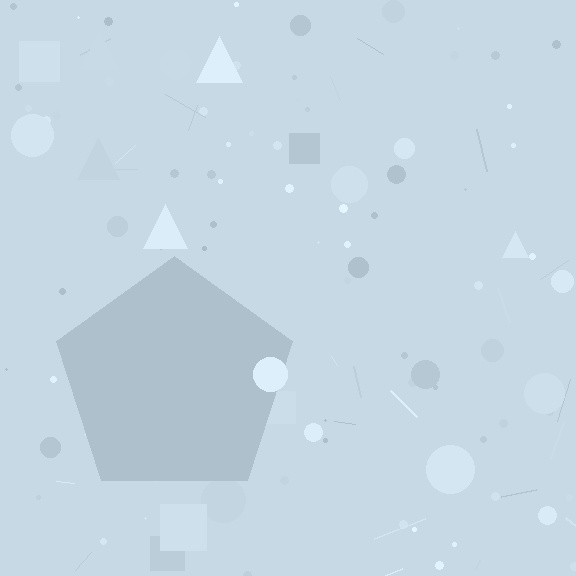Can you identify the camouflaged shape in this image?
The camouflaged shape is a pentagon.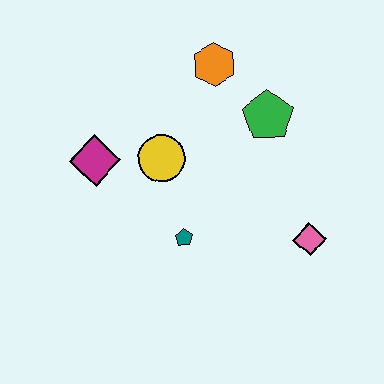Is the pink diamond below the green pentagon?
Yes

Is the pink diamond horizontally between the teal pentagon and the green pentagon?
No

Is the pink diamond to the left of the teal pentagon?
No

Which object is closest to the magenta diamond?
The yellow circle is closest to the magenta diamond.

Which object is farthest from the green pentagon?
The magenta diamond is farthest from the green pentagon.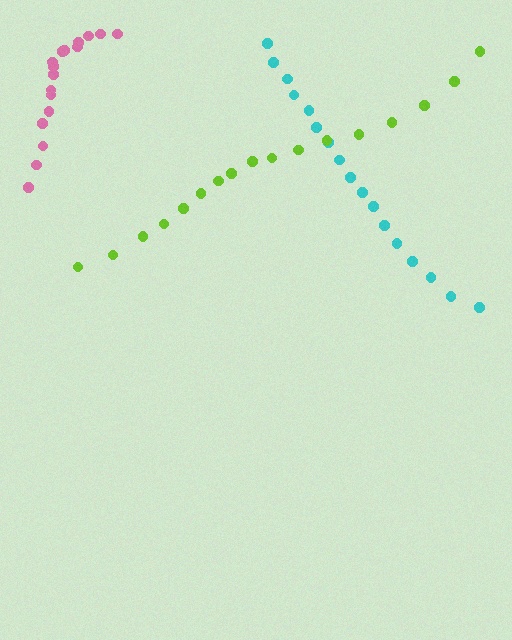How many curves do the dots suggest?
There are 3 distinct paths.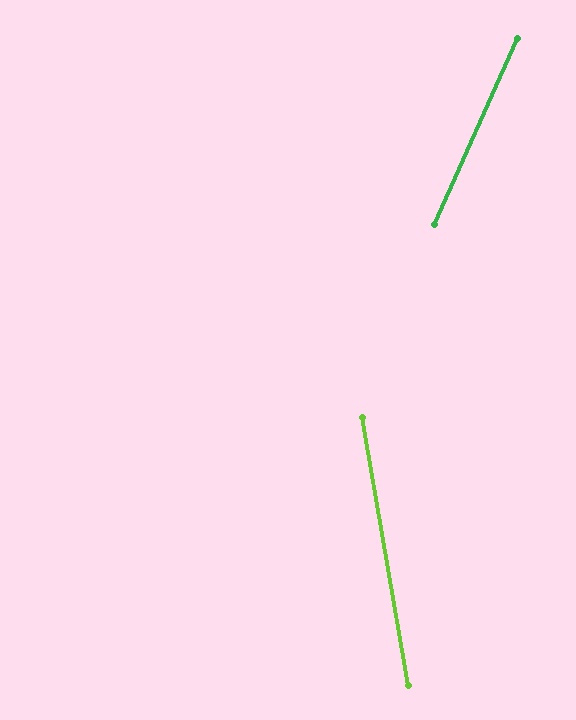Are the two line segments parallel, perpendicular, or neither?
Neither parallel nor perpendicular — they differ by about 34°.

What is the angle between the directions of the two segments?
Approximately 34 degrees.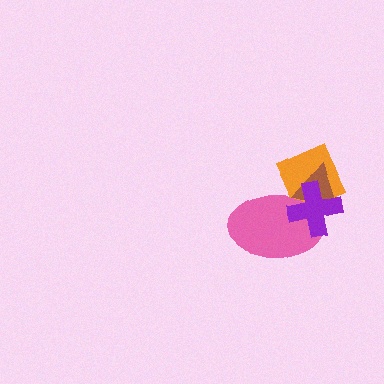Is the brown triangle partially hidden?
Yes, it is partially covered by another shape.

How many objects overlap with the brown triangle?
3 objects overlap with the brown triangle.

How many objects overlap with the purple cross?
3 objects overlap with the purple cross.